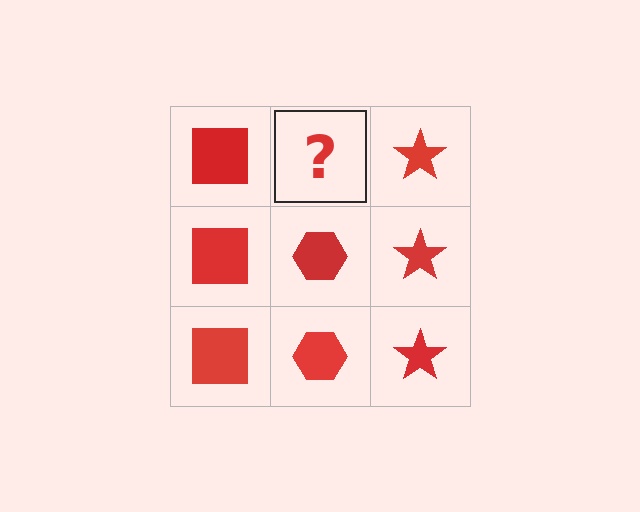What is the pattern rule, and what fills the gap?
The rule is that each column has a consistent shape. The gap should be filled with a red hexagon.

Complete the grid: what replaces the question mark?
The question mark should be replaced with a red hexagon.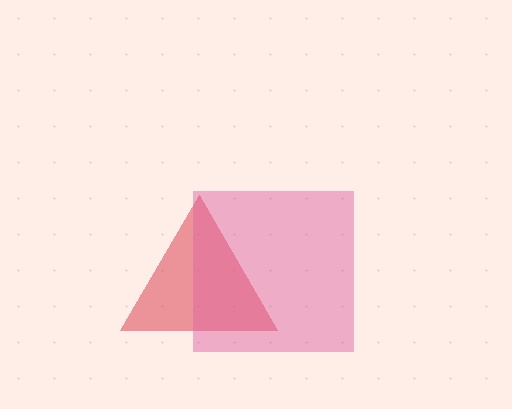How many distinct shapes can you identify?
There are 2 distinct shapes: a red triangle, a pink square.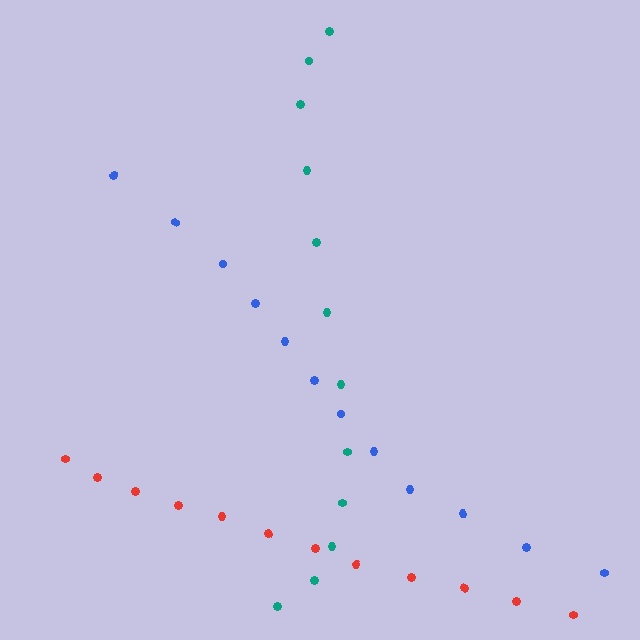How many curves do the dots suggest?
There are 3 distinct paths.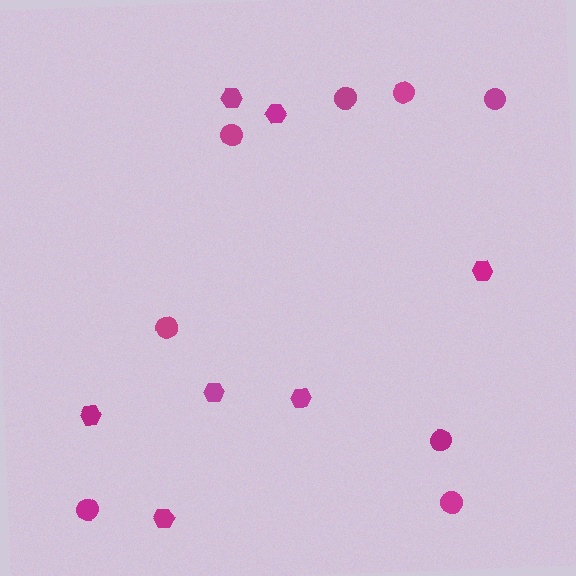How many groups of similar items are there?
There are 2 groups: one group of circles (8) and one group of hexagons (7).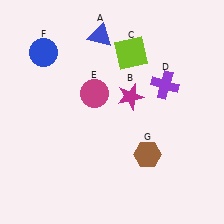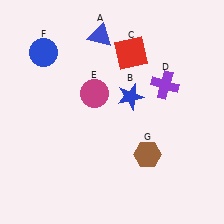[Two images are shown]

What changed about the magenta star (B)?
In Image 1, B is magenta. In Image 2, it changed to blue.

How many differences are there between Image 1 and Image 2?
There are 2 differences between the two images.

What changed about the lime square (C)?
In Image 1, C is lime. In Image 2, it changed to red.